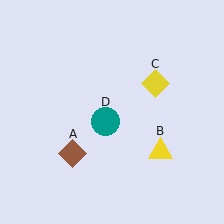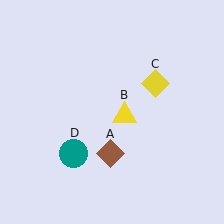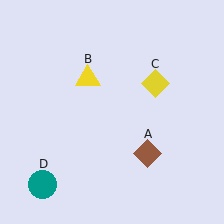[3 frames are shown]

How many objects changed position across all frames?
3 objects changed position: brown diamond (object A), yellow triangle (object B), teal circle (object D).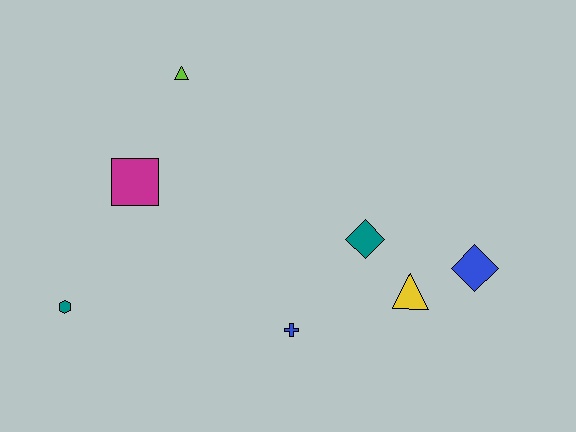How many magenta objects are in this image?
There is 1 magenta object.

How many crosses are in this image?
There is 1 cross.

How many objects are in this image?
There are 7 objects.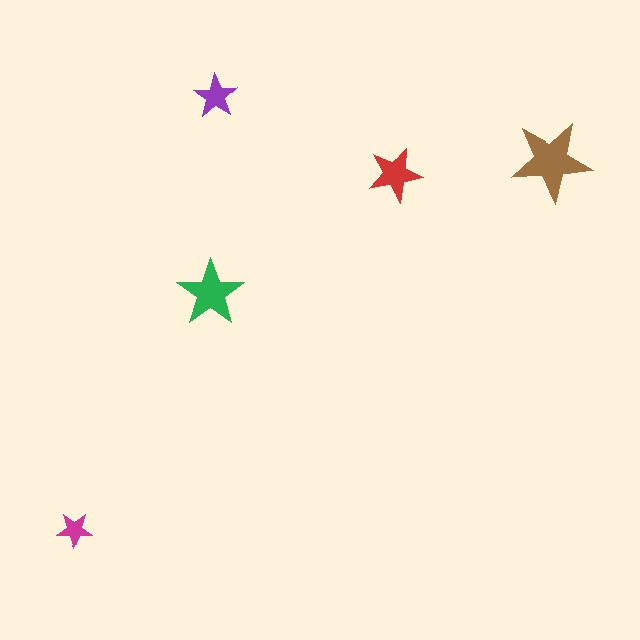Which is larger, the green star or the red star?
The green one.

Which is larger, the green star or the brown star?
The brown one.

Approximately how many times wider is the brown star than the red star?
About 1.5 times wider.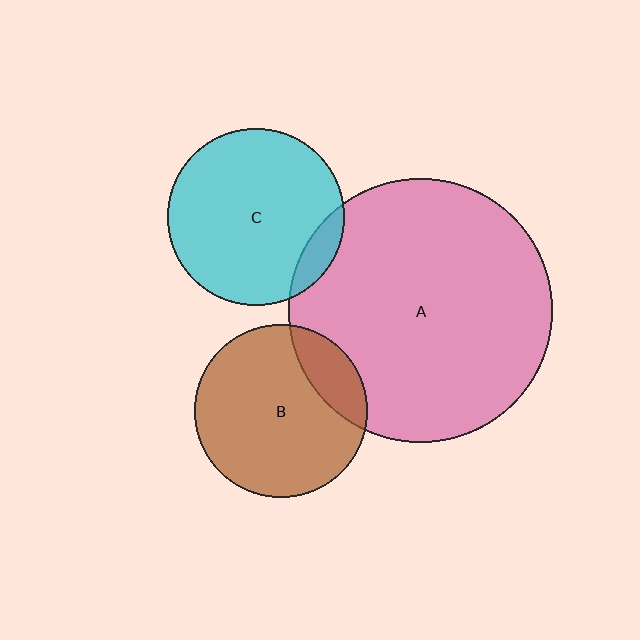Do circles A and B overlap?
Yes.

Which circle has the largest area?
Circle A (pink).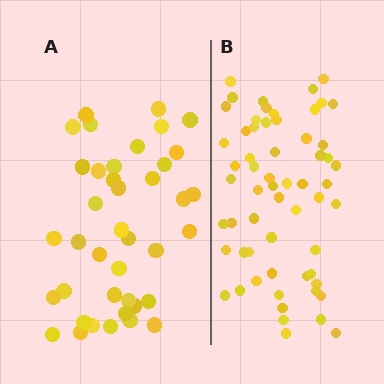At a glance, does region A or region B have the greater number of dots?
Region B (the right region) has more dots.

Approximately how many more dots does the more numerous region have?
Region B has approximately 20 more dots than region A.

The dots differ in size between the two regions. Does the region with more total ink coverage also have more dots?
No. Region A has more total ink coverage because its dots are larger, but region B actually contains more individual dots. Total area can be misleading — the number of items is what matters here.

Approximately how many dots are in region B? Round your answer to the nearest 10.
About 60 dots.